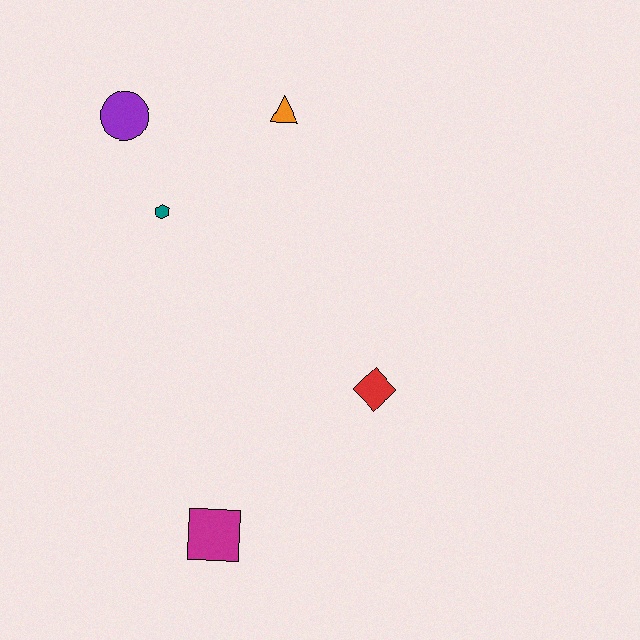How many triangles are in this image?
There is 1 triangle.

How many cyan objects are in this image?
There are no cyan objects.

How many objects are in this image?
There are 5 objects.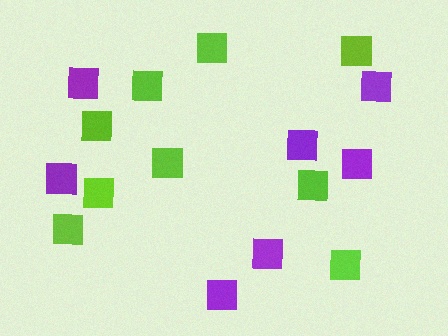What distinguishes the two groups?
There are 2 groups: one group of purple squares (7) and one group of lime squares (9).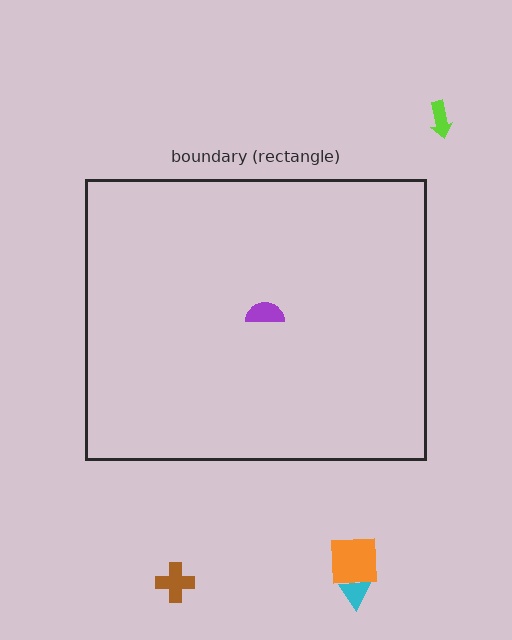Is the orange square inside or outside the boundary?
Outside.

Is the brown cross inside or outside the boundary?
Outside.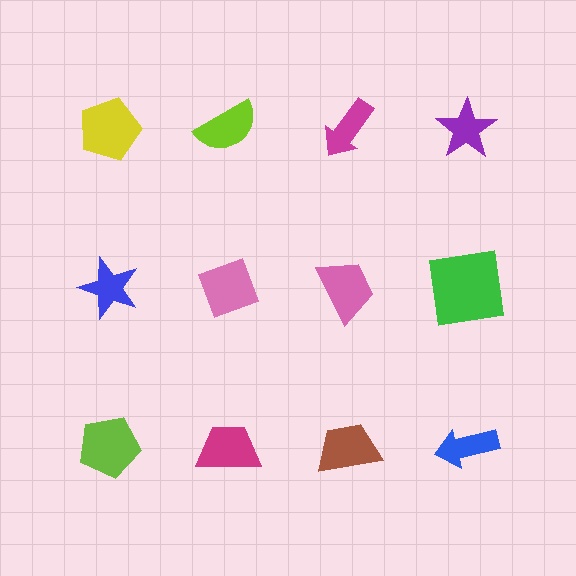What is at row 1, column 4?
A purple star.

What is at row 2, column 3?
A pink trapezoid.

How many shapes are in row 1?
4 shapes.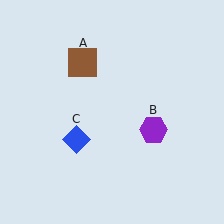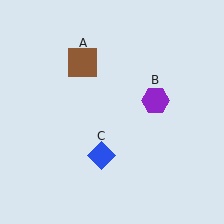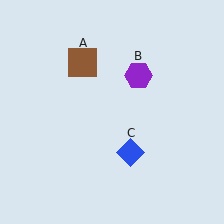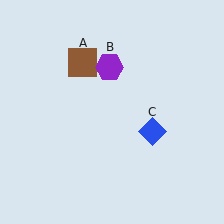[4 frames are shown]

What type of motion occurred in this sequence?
The purple hexagon (object B), blue diamond (object C) rotated counterclockwise around the center of the scene.